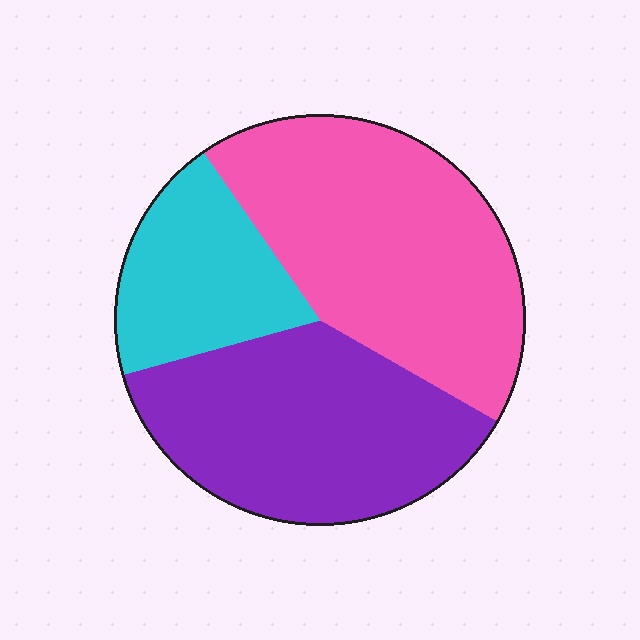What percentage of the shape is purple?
Purple takes up about three eighths (3/8) of the shape.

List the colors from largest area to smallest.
From largest to smallest: pink, purple, cyan.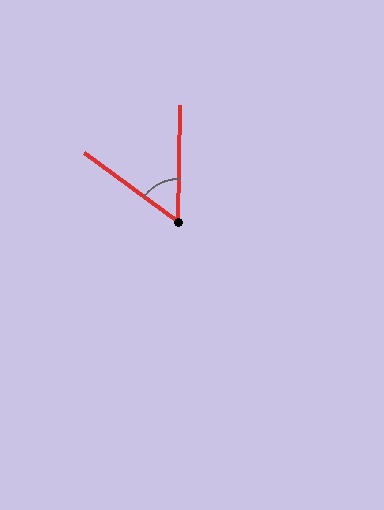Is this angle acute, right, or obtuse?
It is acute.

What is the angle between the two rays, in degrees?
Approximately 55 degrees.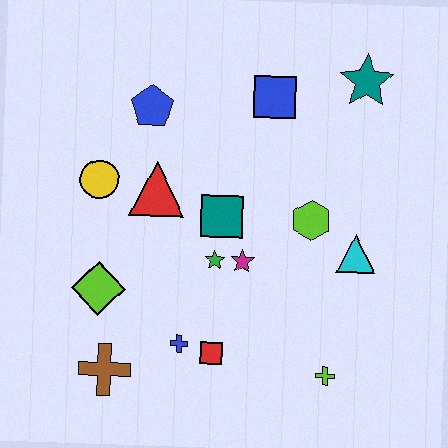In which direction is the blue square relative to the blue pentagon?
The blue square is to the right of the blue pentagon.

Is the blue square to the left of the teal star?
Yes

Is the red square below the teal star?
Yes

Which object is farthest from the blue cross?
The teal star is farthest from the blue cross.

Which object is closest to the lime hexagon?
The cyan triangle is closest to the lime hexagon.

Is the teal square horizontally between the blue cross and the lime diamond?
No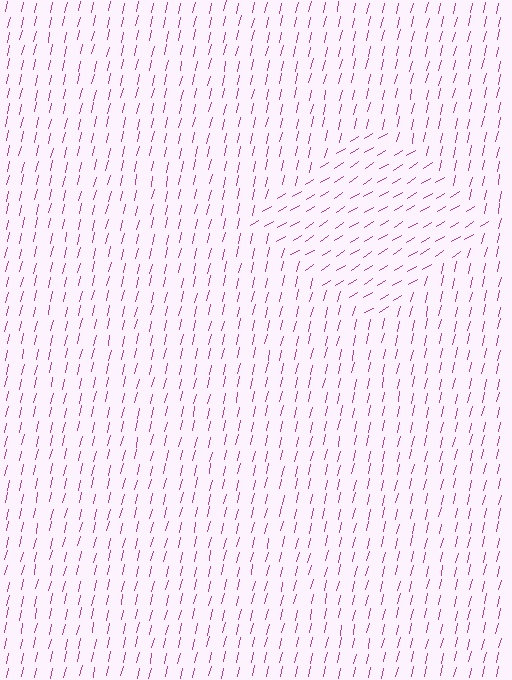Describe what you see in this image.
The image is filled with small magenta line segments. A diamond region in the image has lines oriented differently from the surrounding lines, creating a visible texture boundary.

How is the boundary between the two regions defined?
The boundary is defined purely by a change in line orientation (approximately 45 degrees difference). All lines are the same color and thickness.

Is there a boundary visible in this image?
Yes, there is a texture boundary formed by a change in line orientation.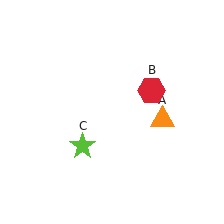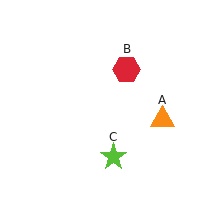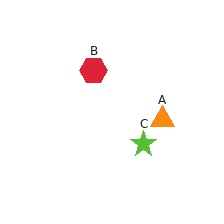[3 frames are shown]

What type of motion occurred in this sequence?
The red hexagon (object B), lime star (object C) rotated counterclockwise around the center of the scene.